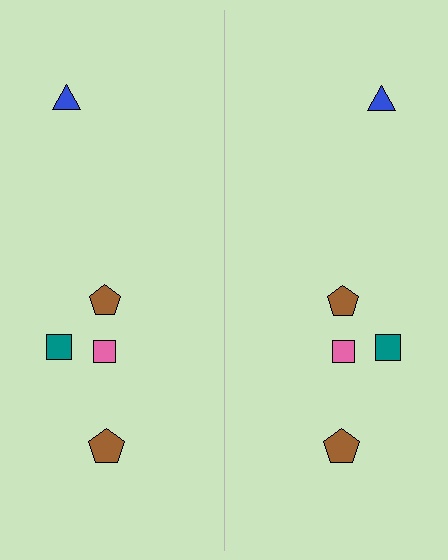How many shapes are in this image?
There are 10 shapes in this image.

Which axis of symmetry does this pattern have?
The pattern has a vertical axis of symmetry running through the center of the image.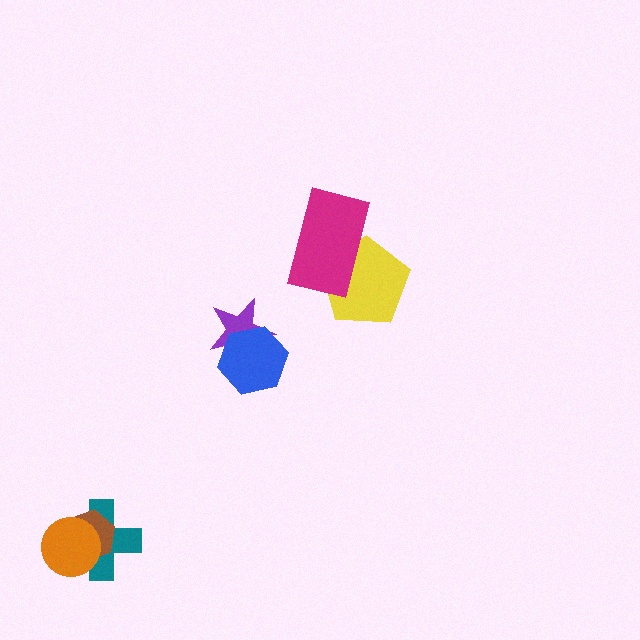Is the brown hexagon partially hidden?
Yes, it is partially covered by another shape.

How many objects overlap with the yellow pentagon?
1 object overlaps with the yellow pentagon.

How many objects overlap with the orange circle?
2 objects overlap with the orange circle.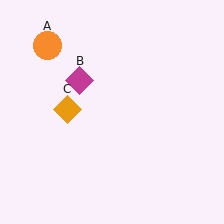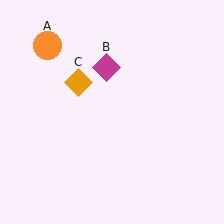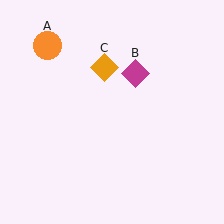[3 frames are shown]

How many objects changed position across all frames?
2 objects changed position: magenta diamond (object B), orange diamond (object C).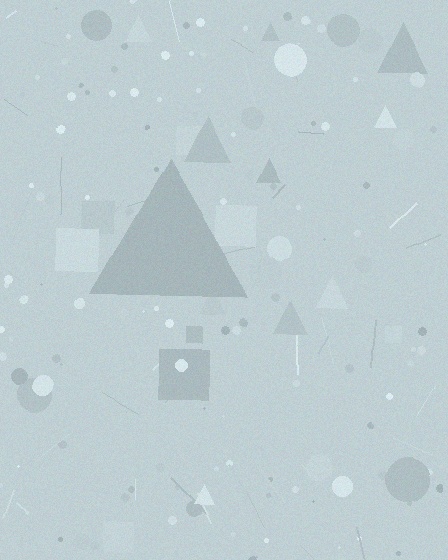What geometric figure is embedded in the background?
A triangle is embedded in the background.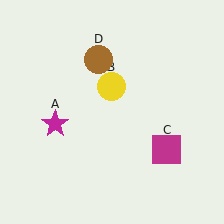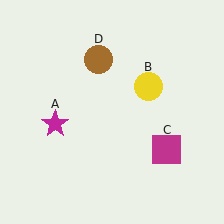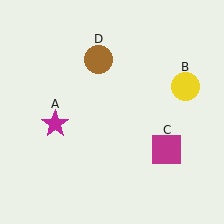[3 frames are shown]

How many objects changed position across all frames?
1 object changed position: yellow circle (object B).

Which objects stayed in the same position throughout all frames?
Magenta star (object A) and magenta square (object C) and brown circle (object D) remained stationary.